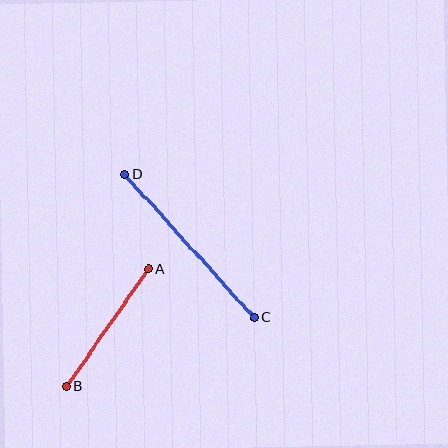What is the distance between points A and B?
The distance is approximately 143 pixels.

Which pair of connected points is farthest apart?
Points C and D are farthest apart.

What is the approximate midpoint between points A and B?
The midpoint is at approximately (107, 328) pixels.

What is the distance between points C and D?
The distance is approximately 193 pixels.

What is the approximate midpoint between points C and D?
The midpoint is at approximately (189, 246) pixels.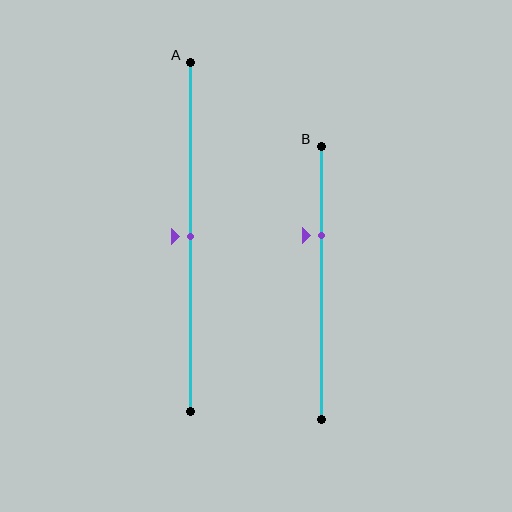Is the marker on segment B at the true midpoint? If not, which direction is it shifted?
No, the marker on segment B is shifted upward by about 17% of the segment length.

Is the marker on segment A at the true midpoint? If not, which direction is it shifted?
Yes, the marker on segment A is at the true midpoint.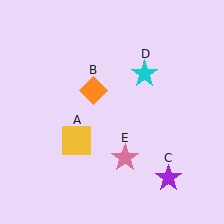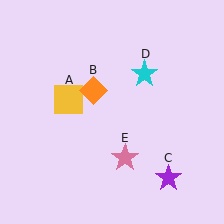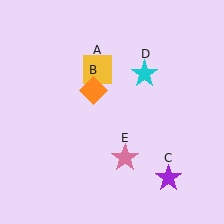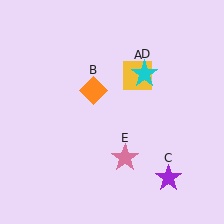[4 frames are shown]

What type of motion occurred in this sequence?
The yellow square (object A) rotated clockwise around the center of the scene.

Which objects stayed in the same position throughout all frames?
Orange diamond (object B) and purple star (object C) and cyan star (object D) and pink star (object E) remained stationary.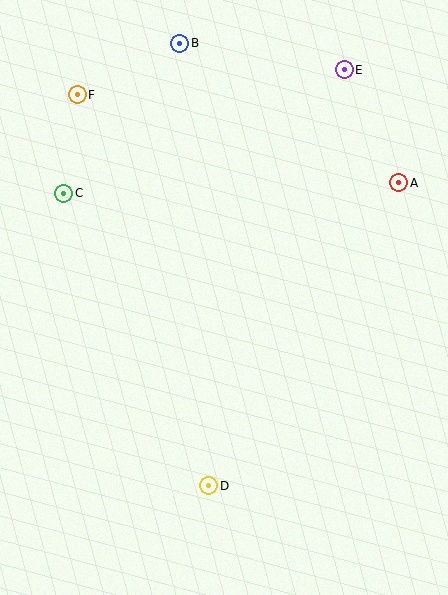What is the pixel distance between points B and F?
The distance between B and F is 115 pixels.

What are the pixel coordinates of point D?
Point D is at (209, 486).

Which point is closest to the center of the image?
Point D at (209, 486) is closest to the center.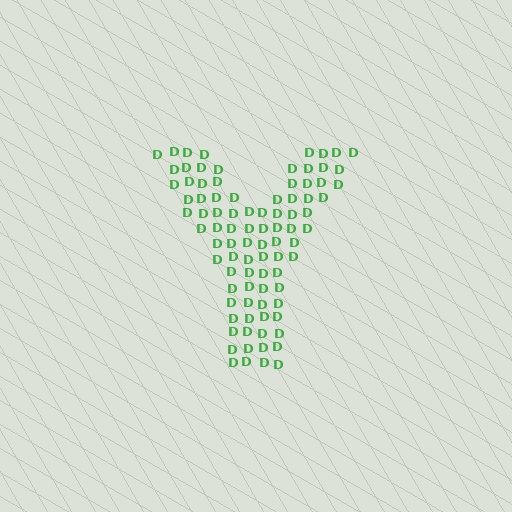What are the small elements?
The small elements are letter D's.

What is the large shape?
The large shape is the letter Y.